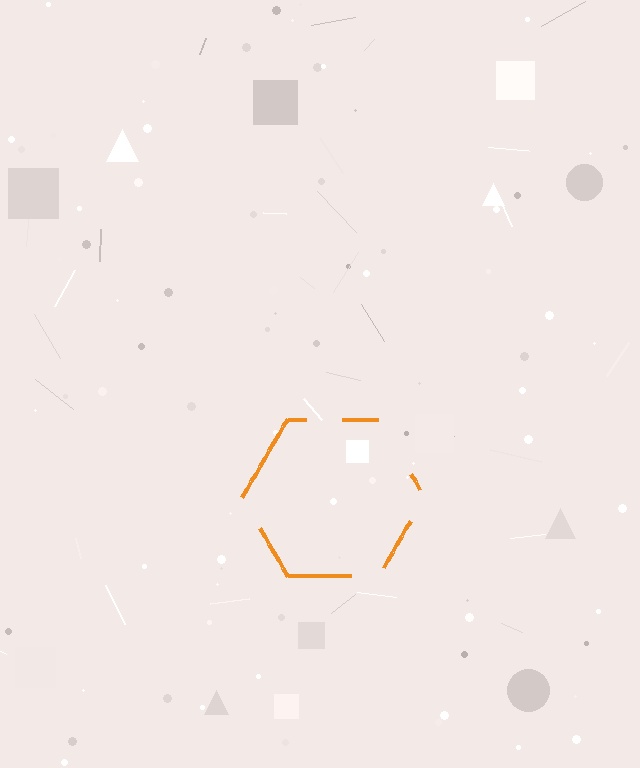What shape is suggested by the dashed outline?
The dashed outline suggests a hexagon.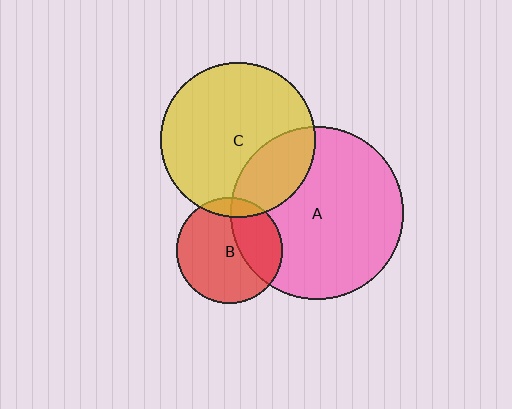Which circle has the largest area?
Circle A (pink).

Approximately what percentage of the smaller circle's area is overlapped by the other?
Approximately 10%.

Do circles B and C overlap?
Yes.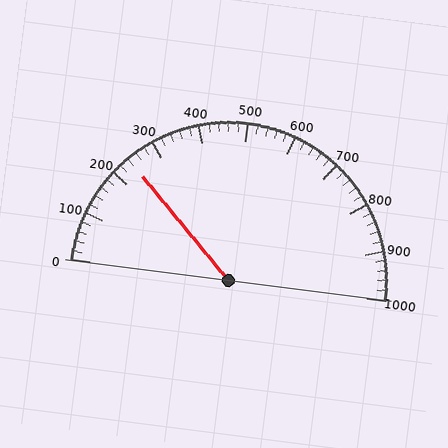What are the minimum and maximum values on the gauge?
The gauge ranges from 0 to 1000.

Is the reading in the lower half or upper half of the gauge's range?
The reading is in the lower half of the range (0 to 1000).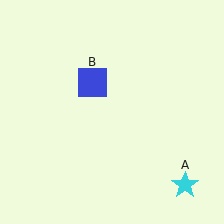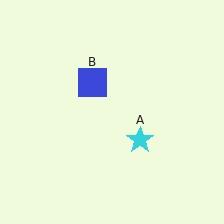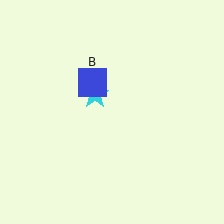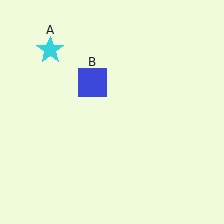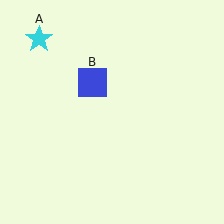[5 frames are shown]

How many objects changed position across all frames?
1 object changed position: cyan star (object A).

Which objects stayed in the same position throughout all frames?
Blue square (object B) remained stationary.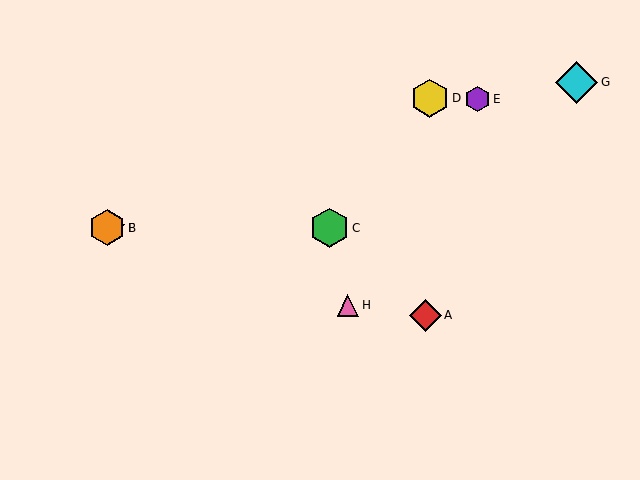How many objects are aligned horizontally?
3 objects (B, C, F) are aligned horizontally.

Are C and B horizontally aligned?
Yes, both are at y≈228.